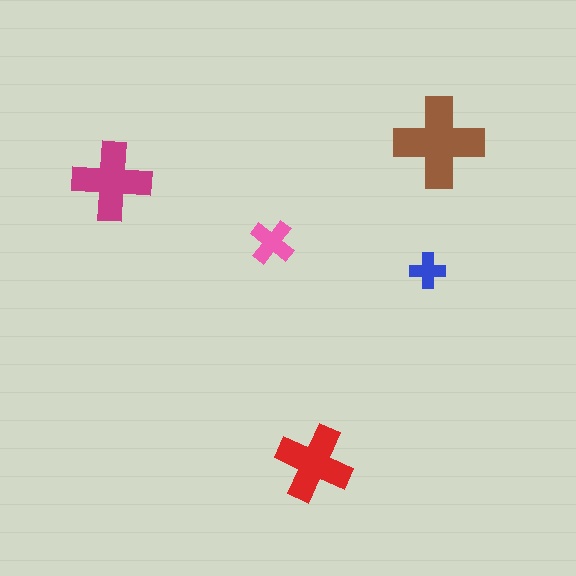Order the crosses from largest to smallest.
the brown one, the magenta one, the red one, the pink one, the blue one.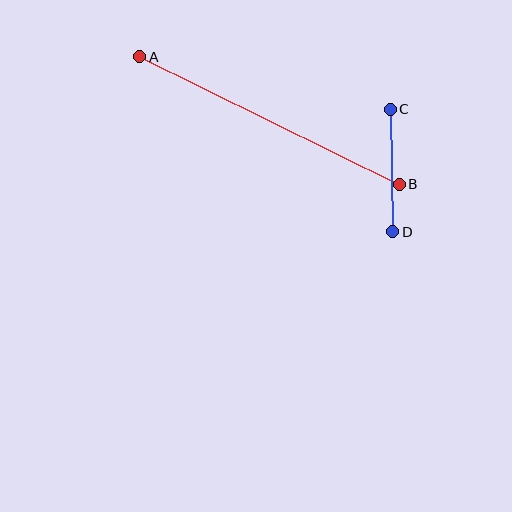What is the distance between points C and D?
The distance is approximately 123 pixels.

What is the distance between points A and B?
The distance is approximately 289 pixels.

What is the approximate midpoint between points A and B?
The midpoint is at approximately (270, 120) pixels.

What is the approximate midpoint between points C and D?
The midpoint is at approximately (392, 170) pixels.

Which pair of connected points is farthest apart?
Points A and B are farthest apart.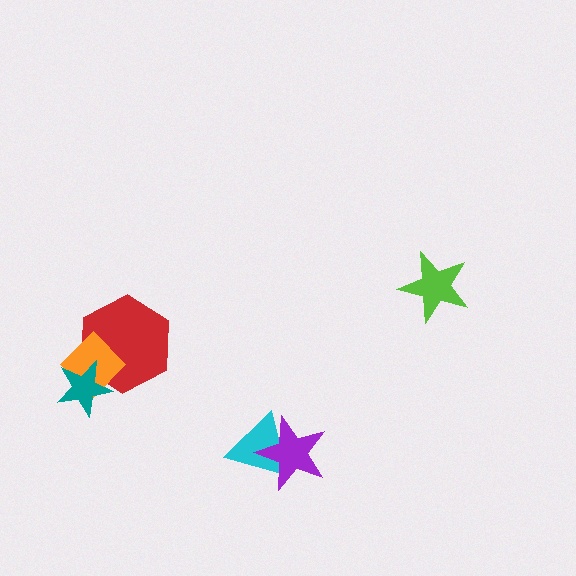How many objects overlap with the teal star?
2 objects overlap with the teal star.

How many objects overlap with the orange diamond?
2 objects overlap with the orange diamond.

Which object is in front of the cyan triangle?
The purple star is in front of the cyan triangle.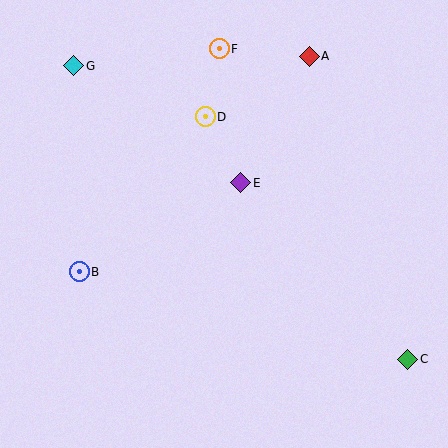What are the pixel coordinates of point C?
Point C is at (408, 359).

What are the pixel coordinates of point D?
Point D is at (205, 117).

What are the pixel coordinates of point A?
Point A is at (309, 56).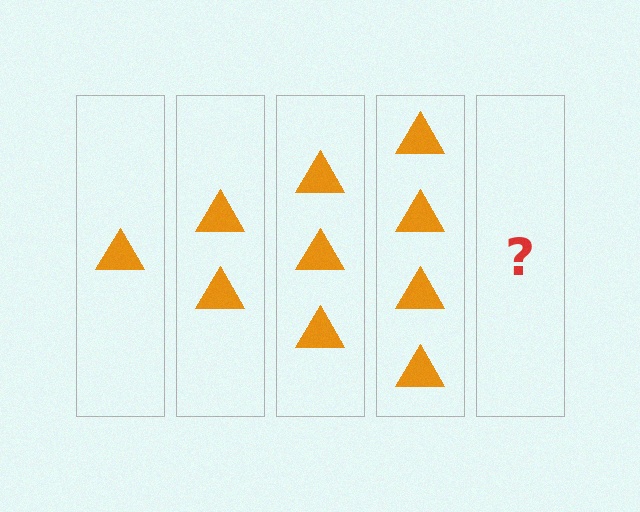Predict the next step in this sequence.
The next step is 5 triangles.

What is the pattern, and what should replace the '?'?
The pattern is that each step adds one more triangle. The '?' should be 5 triangles.